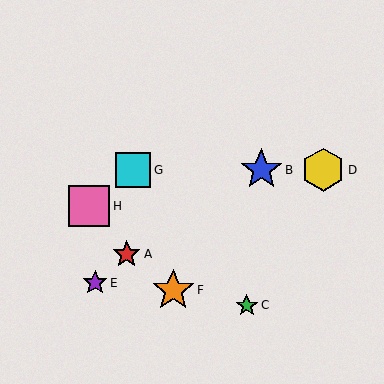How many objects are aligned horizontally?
3 objects (B, D, G) are aligned horizontally.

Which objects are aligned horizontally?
Objects B, D, G are aligned horizontally.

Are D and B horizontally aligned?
Yes, both are at y≈170.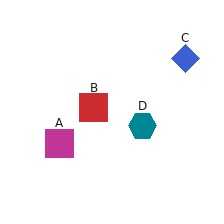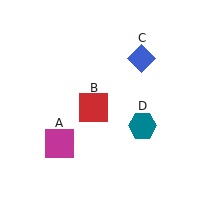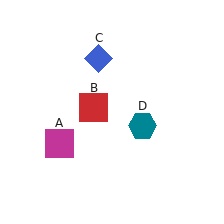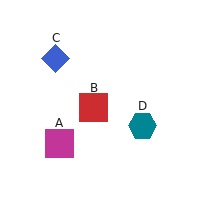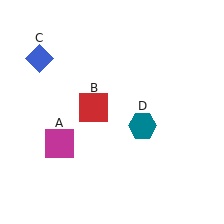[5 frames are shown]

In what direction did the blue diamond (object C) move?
The blue diamond (object C) moved left.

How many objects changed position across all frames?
1 object changed position: blue diamond (object C).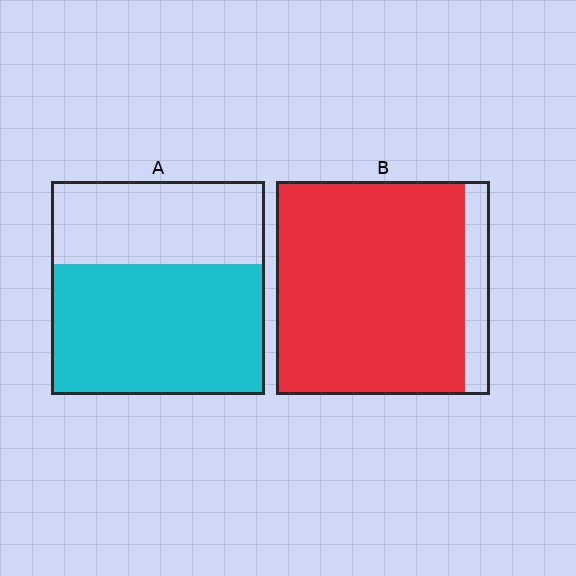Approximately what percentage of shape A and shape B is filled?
A is approximately 60% and B is approximately 90%.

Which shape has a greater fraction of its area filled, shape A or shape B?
Shape B.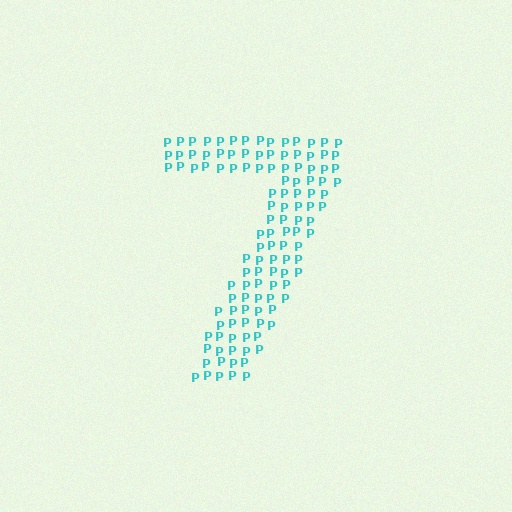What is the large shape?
The large shape is the digit 7.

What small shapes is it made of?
It is made of small letter P's.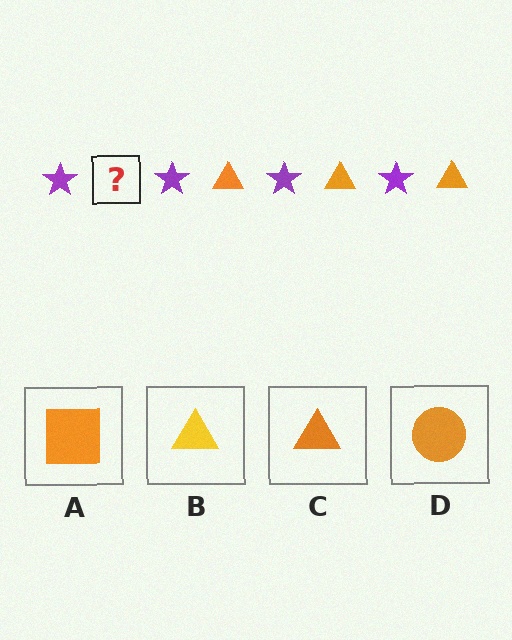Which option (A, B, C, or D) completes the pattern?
C.